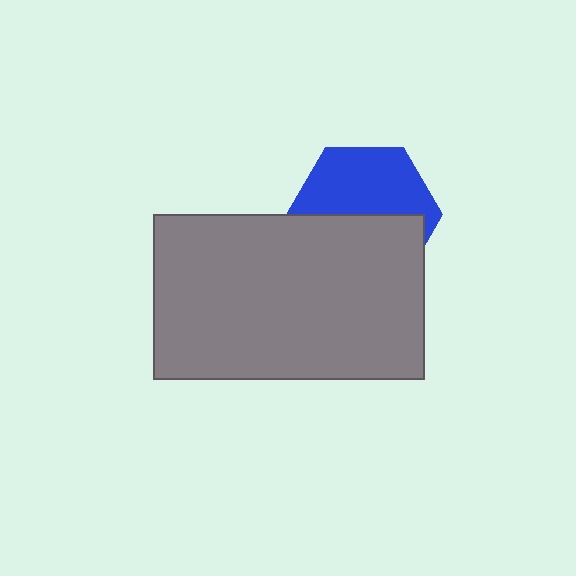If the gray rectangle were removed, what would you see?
You would see the complete blue hexagon.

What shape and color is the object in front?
The object in front is a gray rectangle.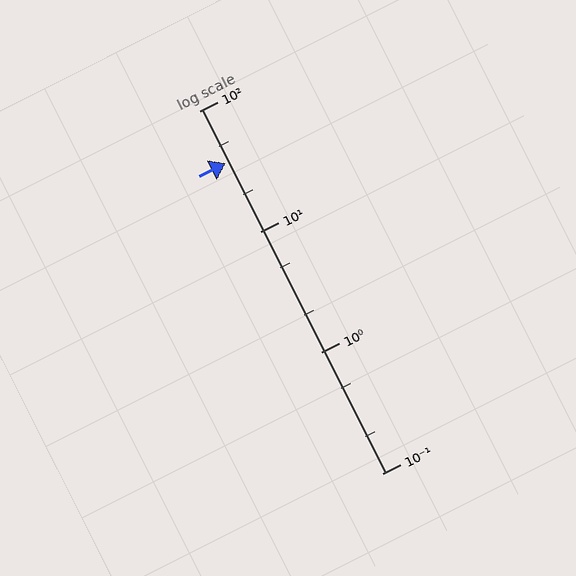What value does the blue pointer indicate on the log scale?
The pointer indicates approximately 37.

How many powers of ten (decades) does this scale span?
The scale spans 3 decades, from 0.1 to 100.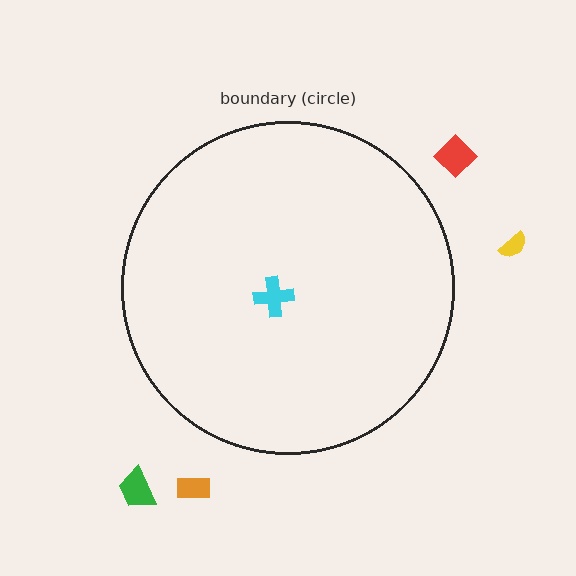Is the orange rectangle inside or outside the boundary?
Outside.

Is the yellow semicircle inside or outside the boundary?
Outside.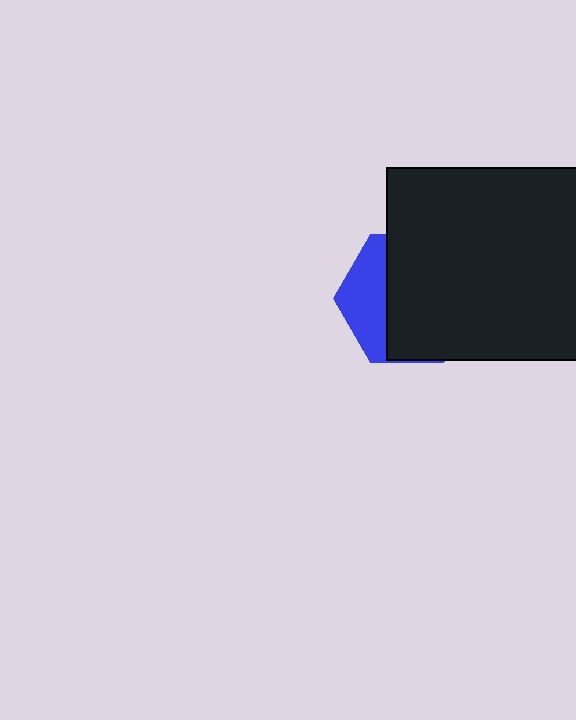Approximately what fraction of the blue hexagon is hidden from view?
Roughly 69% of the blue hexagon is hidden behind the black square.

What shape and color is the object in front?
The object in front is a black square.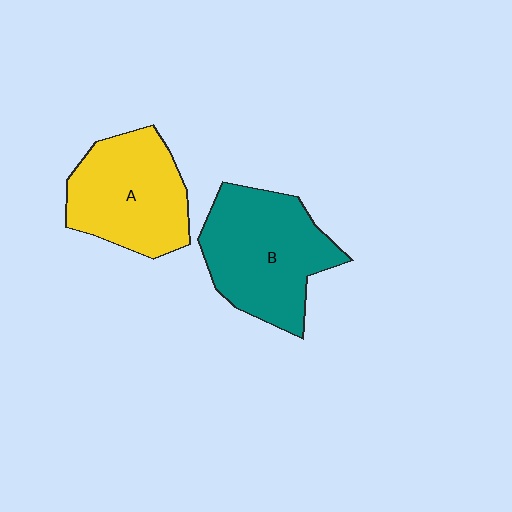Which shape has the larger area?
Shape B (teal).